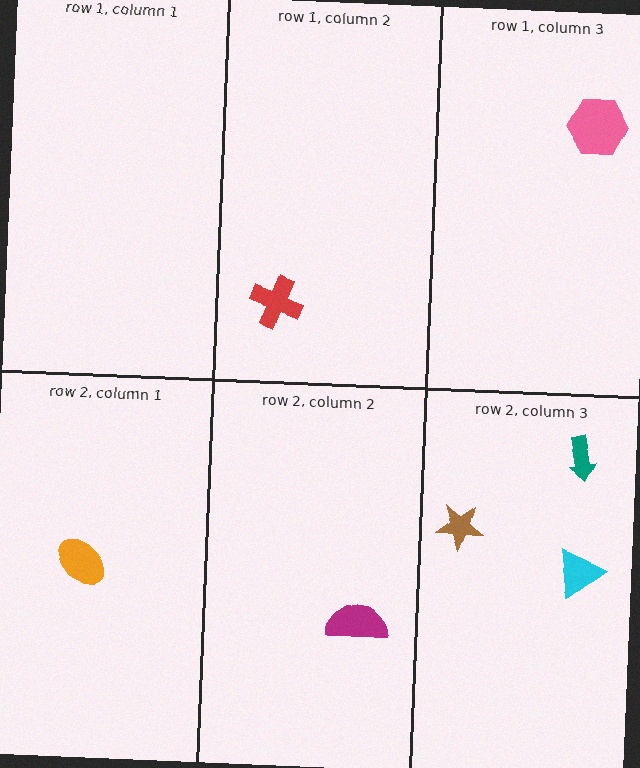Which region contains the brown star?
The row 2, column 3 region.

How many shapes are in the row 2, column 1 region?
1.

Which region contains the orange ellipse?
The row 2, column 1 region.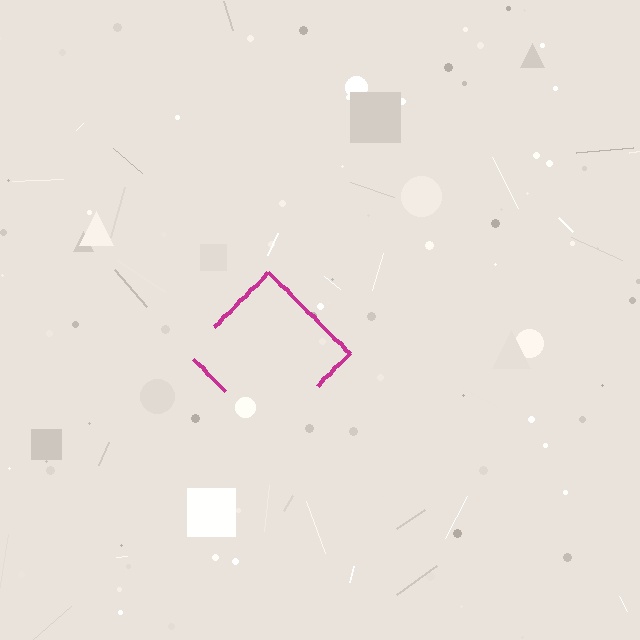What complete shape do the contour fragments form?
The contour fragments form a diamond.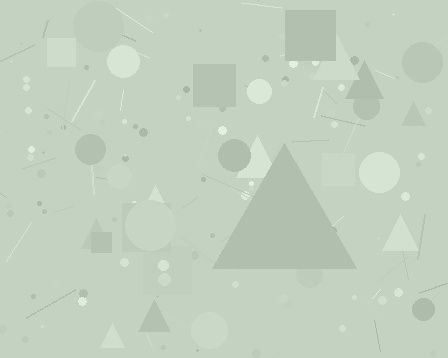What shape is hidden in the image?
A triangle is hidden in the image.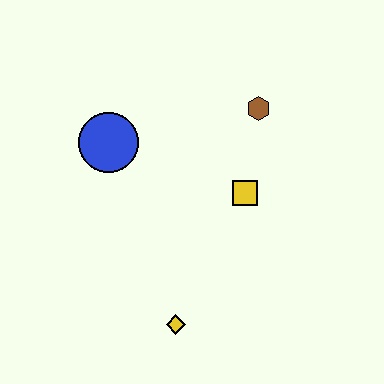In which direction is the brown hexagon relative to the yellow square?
The brown hexagon is above the yellow square.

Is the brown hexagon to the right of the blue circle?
Yes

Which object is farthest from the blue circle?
The yellow diamond is farthest from the blue circle.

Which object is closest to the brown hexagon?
The yellow square is closest to the brown hexagon.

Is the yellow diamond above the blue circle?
No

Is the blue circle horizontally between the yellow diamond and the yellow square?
No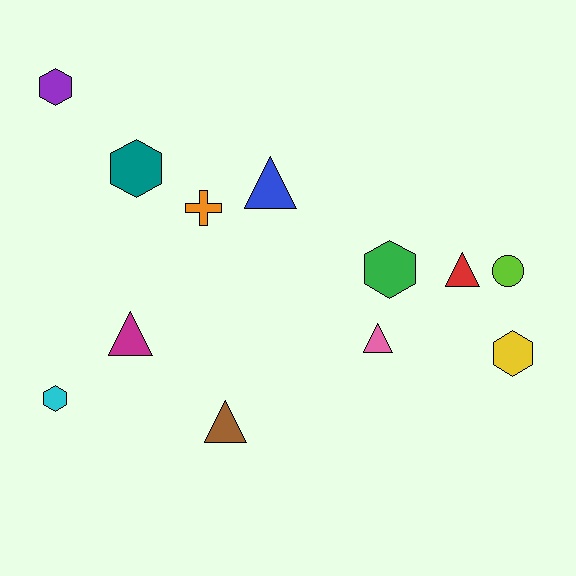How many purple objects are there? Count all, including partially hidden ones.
There is 1 purple object.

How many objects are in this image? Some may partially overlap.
There are 12 objects.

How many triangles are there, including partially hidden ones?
There are 5 triangles.